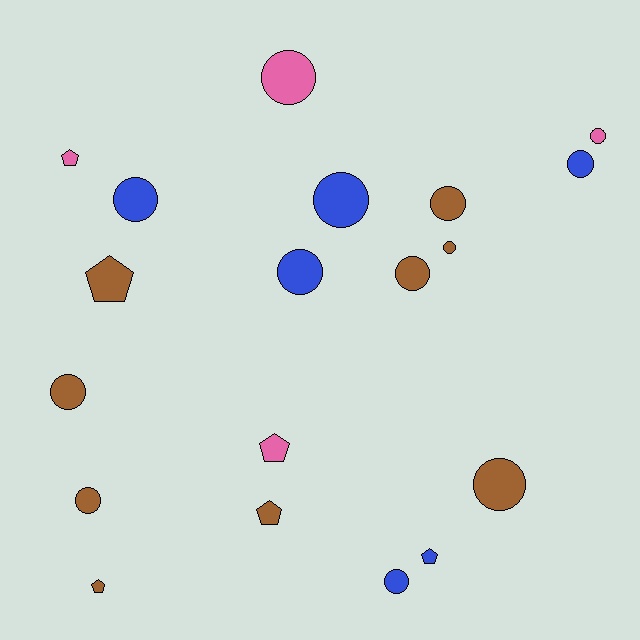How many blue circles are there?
There are 5 blue circles.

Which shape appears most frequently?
Circle, with 13 objects.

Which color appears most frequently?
Brown, with 9 objects.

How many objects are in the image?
There are 19 objects.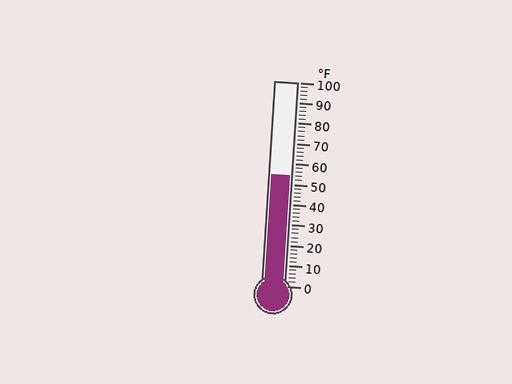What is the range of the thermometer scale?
The thermometer scale ranges from 0°F to 100°F.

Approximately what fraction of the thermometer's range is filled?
The thermometer is filled to approximately 55% of its range.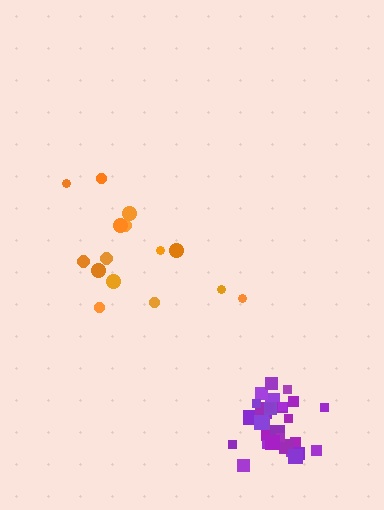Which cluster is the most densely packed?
Purple.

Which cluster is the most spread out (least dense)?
Orange.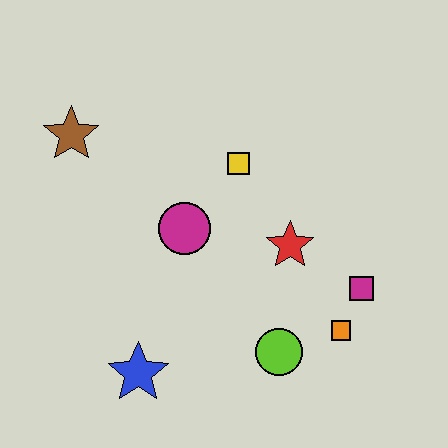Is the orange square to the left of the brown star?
No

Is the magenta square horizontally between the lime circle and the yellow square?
No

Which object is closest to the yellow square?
The magenta circle is closest to the yellow square.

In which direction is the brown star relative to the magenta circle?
The brown star is to the left of the magenta circle.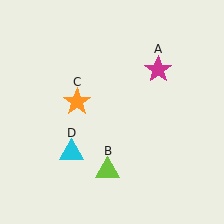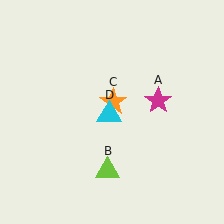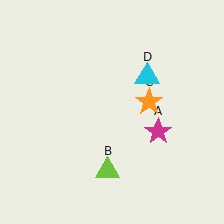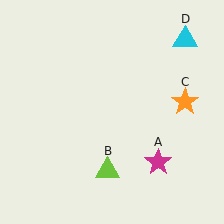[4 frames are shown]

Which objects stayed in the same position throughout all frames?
Lime triangle (object B) remained stationary.